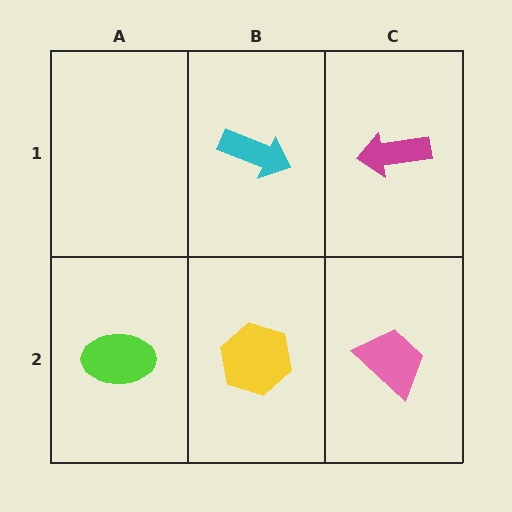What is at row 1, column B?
A cyan arrow.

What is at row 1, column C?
A magenta arrow.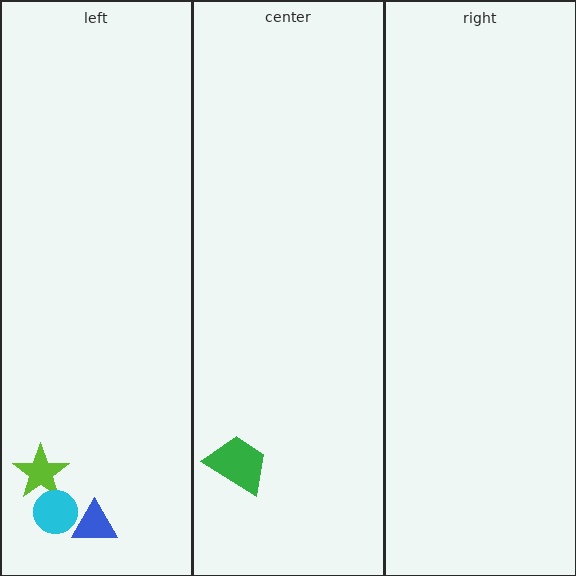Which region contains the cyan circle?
The left region.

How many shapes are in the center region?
1.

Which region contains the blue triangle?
The left region.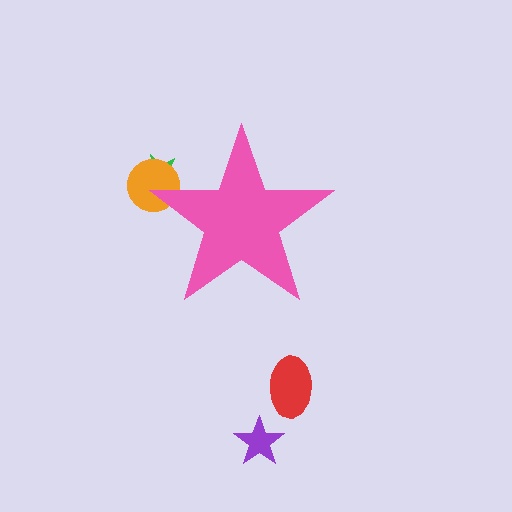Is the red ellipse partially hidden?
No, the red ellipse is fully visible.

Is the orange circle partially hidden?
Yes, the orange circle is partially hidden behind the pink star.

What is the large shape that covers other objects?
A pink star.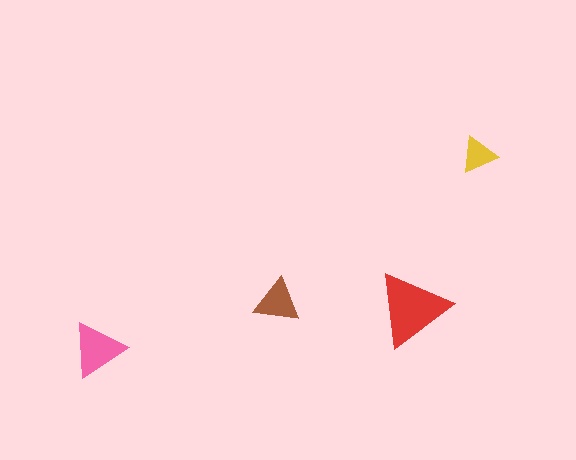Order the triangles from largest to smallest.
the red one, the pink one, the brown one, the yellow one.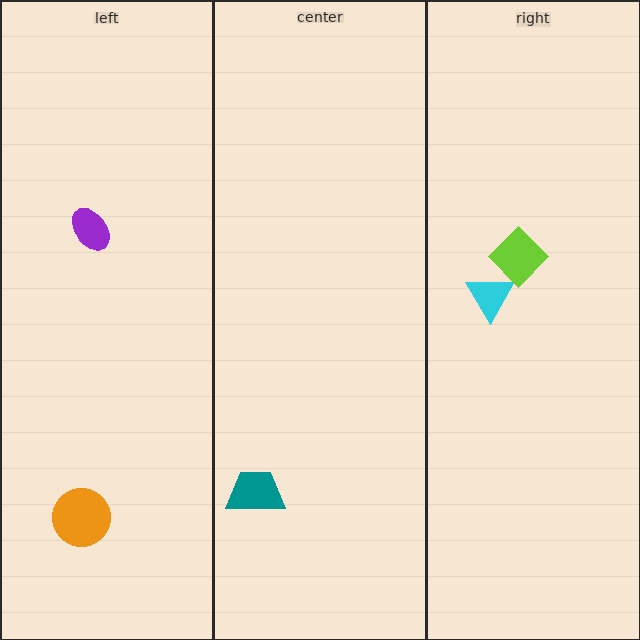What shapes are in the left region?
The orange circle, the purple ellipse.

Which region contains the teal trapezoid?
The center region.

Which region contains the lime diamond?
The right region.